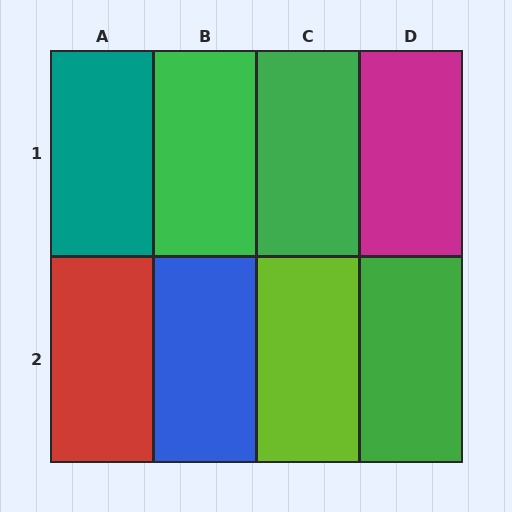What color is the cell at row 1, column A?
Teal.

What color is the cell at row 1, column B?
Green.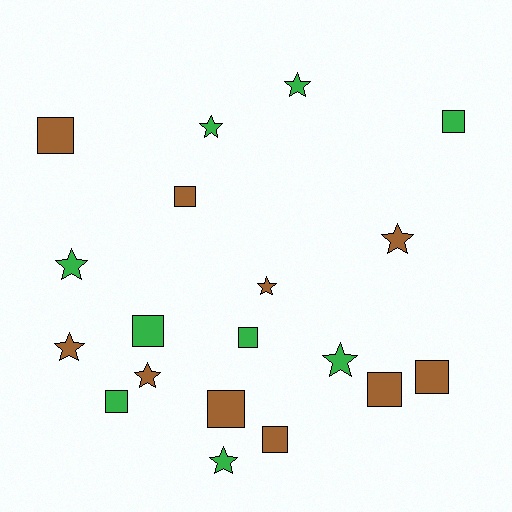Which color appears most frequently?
Brown, with 10 objects.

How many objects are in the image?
There are 19 objects.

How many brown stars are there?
There are 4 brown stars.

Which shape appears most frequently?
Square, with 10 objects.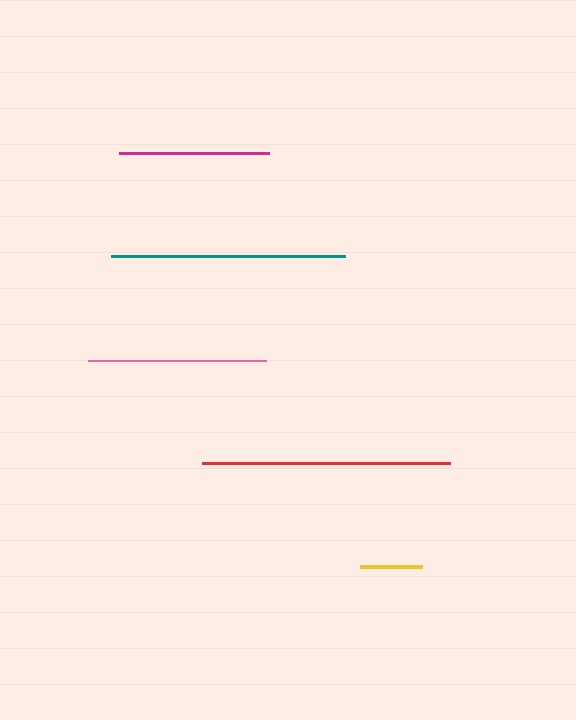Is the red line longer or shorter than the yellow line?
The red line is longer than the yellow line.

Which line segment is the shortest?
The yellow line is the shortest at approximately 62 pixels.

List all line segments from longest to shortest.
From longest to shortest: red, teal, pink, magenta, yellow.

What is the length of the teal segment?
The teal segment is approximately 234 pixels long.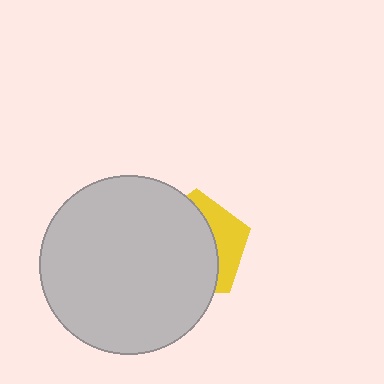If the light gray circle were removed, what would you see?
You would see the complete yellow pentagon.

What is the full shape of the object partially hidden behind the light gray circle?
The partially hidden object is a yellow pentagon.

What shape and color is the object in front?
The object in front is a light gray circle.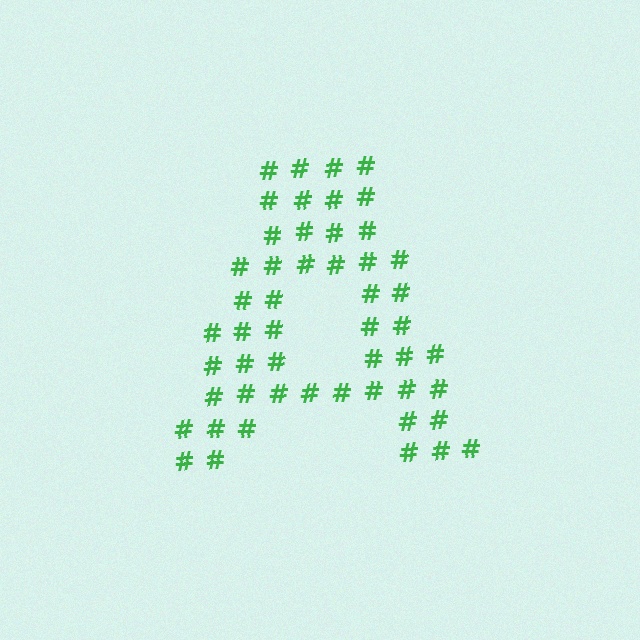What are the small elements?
The small elements are hash symbols.